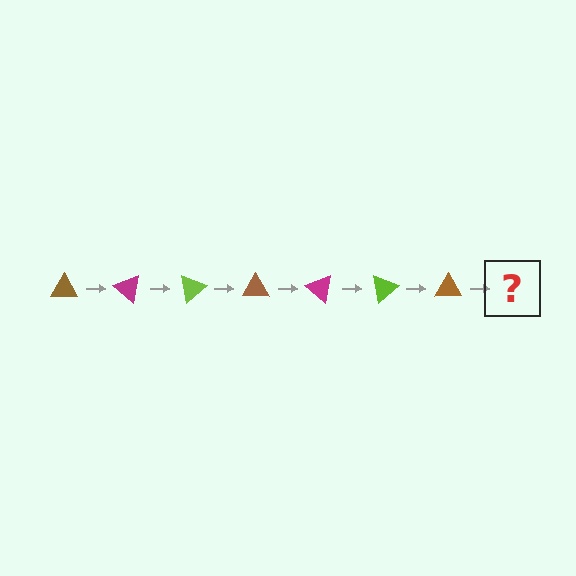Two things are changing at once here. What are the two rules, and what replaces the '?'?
The two rules are that it rotates 40 degrees each step and the color cycles through brown, magenta, and lime. The '?' should be a magenta triangle, rotated 280 degrees from the start.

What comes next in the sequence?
The next element should be a magenta triangle, rotated 280 degrees from the start.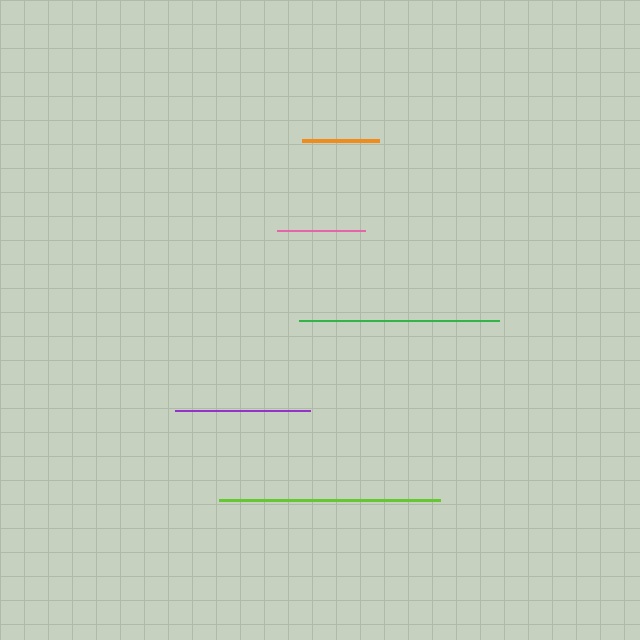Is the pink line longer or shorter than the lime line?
The lime line is longer than the pink line.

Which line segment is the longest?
The lime line is the longest at approximately 221 pixels.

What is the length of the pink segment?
The pink segment is approximately 88 pixels long.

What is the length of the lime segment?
The lime segment is approximately 221 pixels long.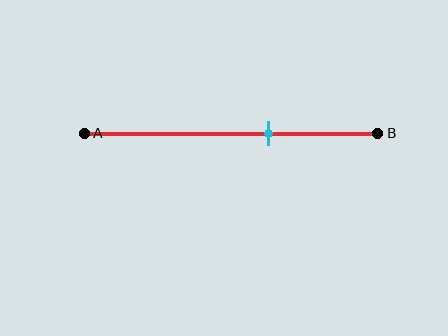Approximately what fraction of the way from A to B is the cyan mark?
The cyan mark is approximately 65% of the way from A to B.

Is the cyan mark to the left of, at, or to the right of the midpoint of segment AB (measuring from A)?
The cyan mark is to the right of the midpoint of segment AB.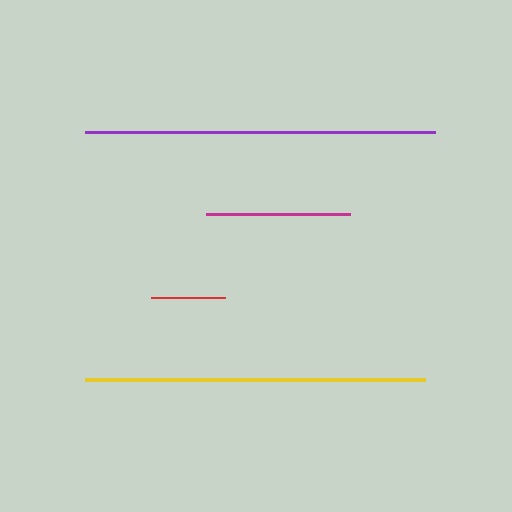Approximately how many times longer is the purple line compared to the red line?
The purple line is approximately 4.7 times the length of the red line.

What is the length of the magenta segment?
The magenta segment is approximately 144 pixels long.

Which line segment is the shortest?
The red line is the shortest at approximately 74 pixels.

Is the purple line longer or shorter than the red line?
The purple line is longer than the red line.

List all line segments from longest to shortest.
From longest to shortest: purple, yellow, magenta, red.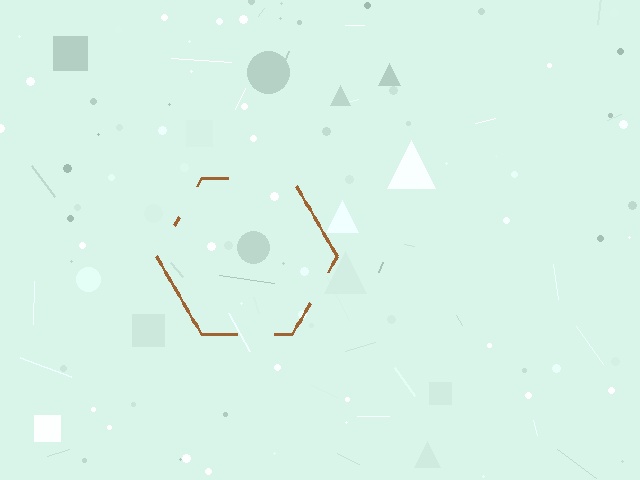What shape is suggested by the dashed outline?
The dashed outline suggests a hexagon.